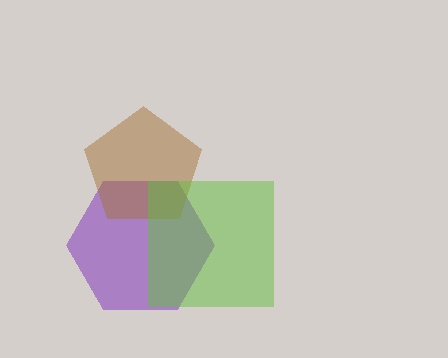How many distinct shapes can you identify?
There are 3 distinct shapes: a purple hexagon, a brown pentagon, a lime square.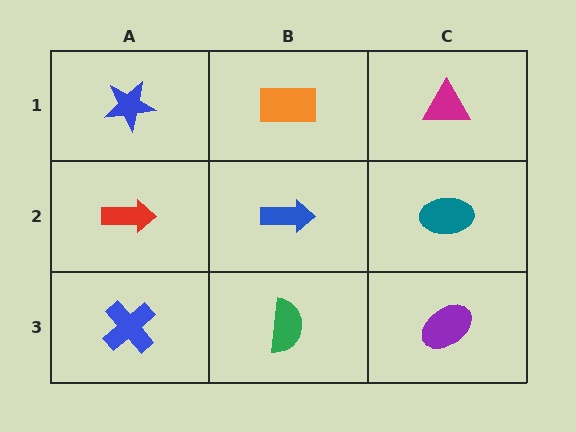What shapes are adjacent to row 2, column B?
An orange rectangle (row 1, column B), a green semicircle (row 3, column B), a red arrow (row 2, column A), a teal ellipse (row 2, column C).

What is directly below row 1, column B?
A blue arrow.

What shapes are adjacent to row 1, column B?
A blue arrow (row 2, column B), a blue star (row 1, column A), a magenta triangle (row 1, column C).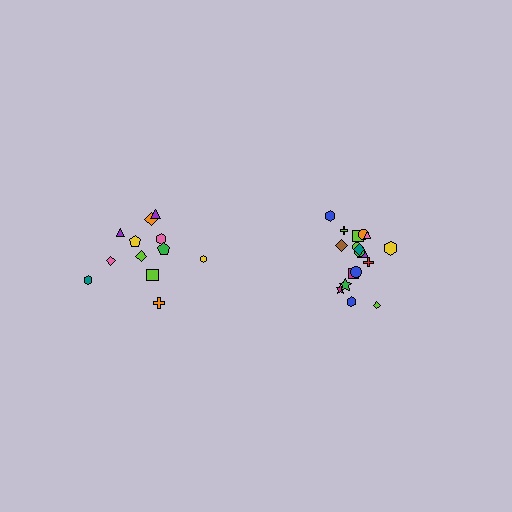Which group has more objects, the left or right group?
The right group.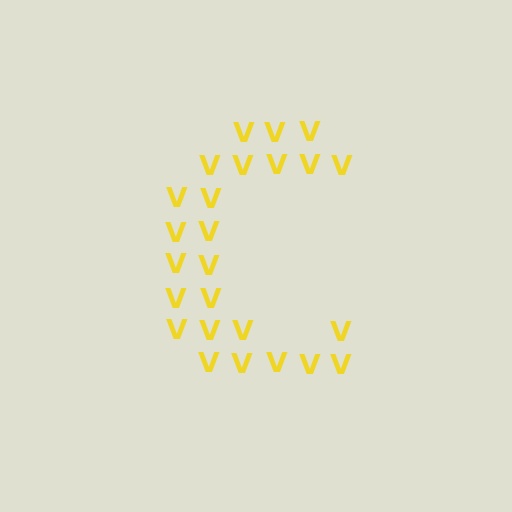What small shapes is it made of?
It is made of small letter V's.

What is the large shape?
The large shape is the letter C.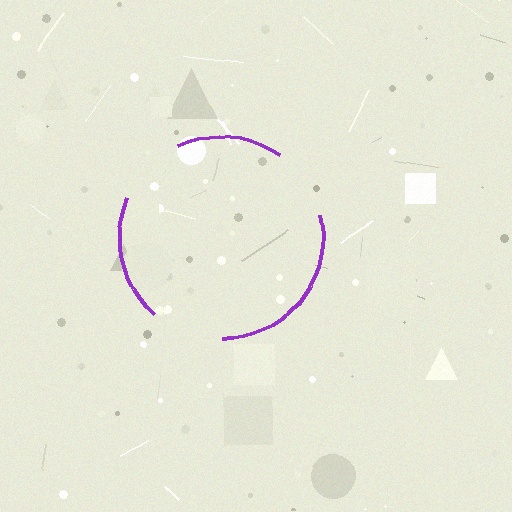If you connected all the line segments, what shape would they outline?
They would outline a circle.